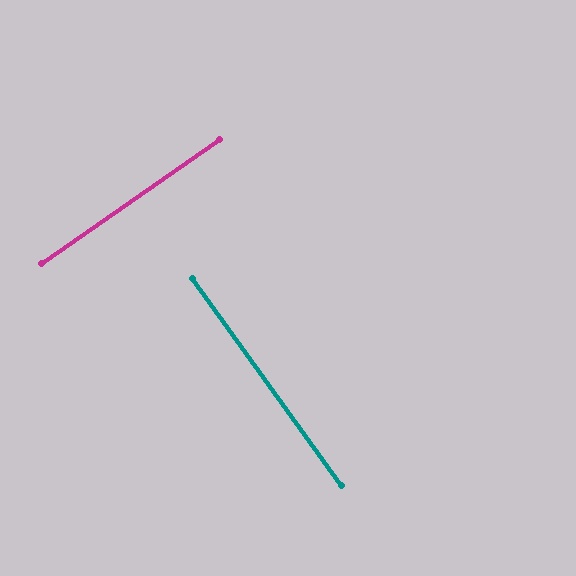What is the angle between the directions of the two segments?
Approximately 89 degrees.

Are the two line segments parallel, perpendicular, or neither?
Perpendicular — they meet at approximately 89°.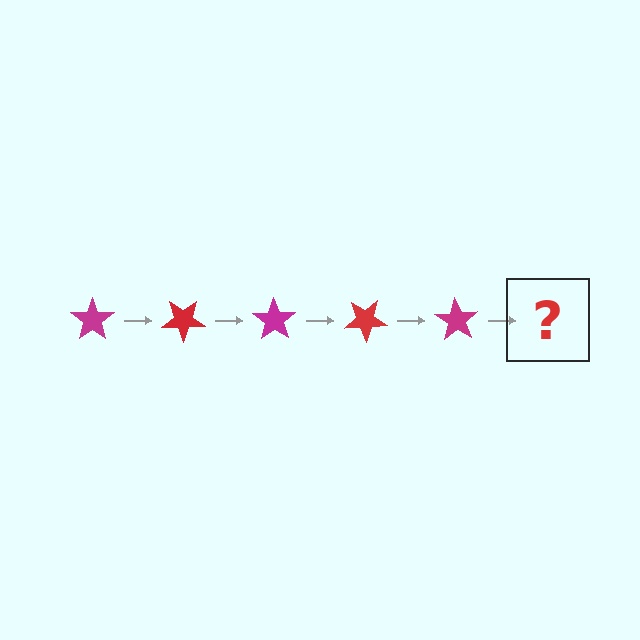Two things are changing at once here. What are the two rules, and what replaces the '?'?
The two rules are that it rotates 35 degrees each step and the color cycles through magenta and red. The '?' should be a red star, rotated 175 degrees from the start.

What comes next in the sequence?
The next element should be a red star, rotated 175 degrees from the start.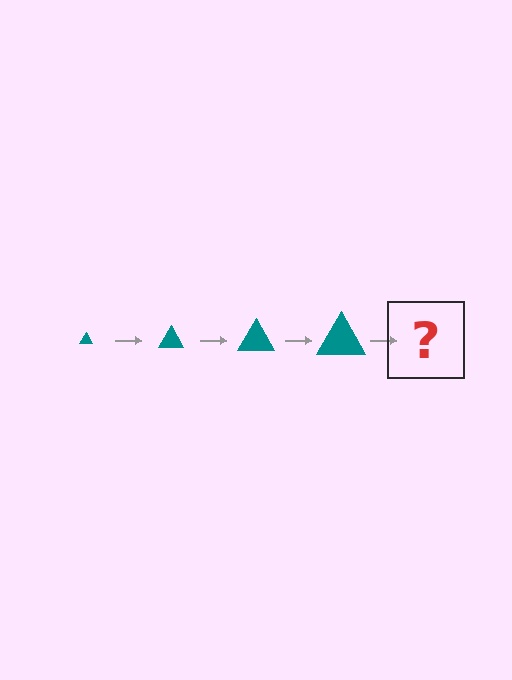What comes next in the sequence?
The next element should be a teal triangle, larger than the previous one.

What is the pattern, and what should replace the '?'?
The pattern is that the triangle gets progressively larger each step. The '?' should be a teal triangle, larger than the previous one.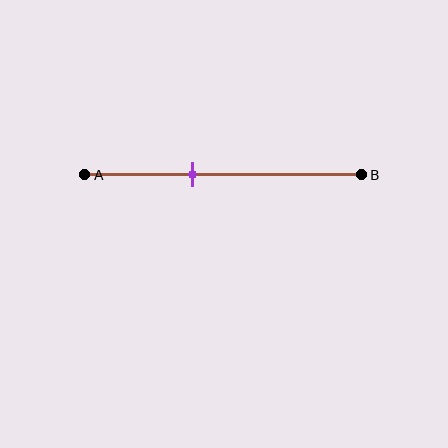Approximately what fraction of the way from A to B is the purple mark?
The purple mark is approximately 40% of the way from A to B.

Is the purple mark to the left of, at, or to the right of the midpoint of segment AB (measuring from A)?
The purple mark is to the left of the midpoint of segment AB.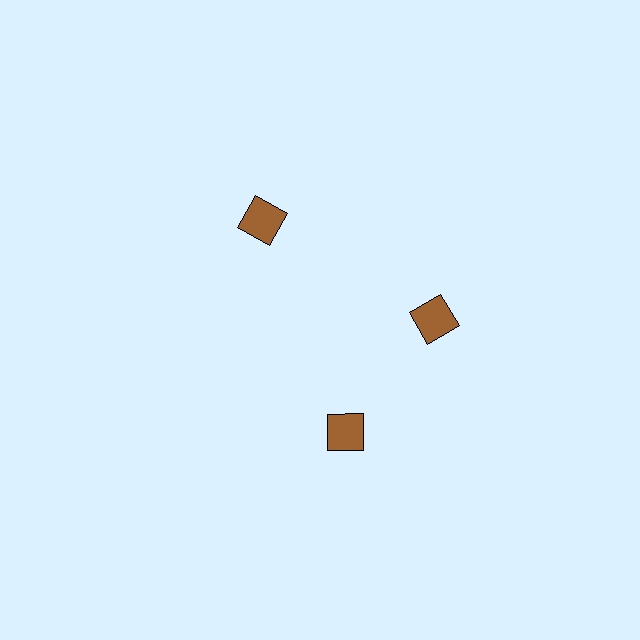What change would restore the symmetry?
The symmetry would be restored by rotating it back into even spacing with its neighbors so that all 3 squares sit at equal angles and equal distance from the center.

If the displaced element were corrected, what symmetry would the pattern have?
It would have 3-fold rotational symmetry — the pattern would map onto itself every 120 degrees.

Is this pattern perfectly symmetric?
No. The 3 brown squares are arranged in a ring, but one element near the 7 o'clock position is rotated out of alignment along the ring, breaking the 3-fold rotational symmetry.